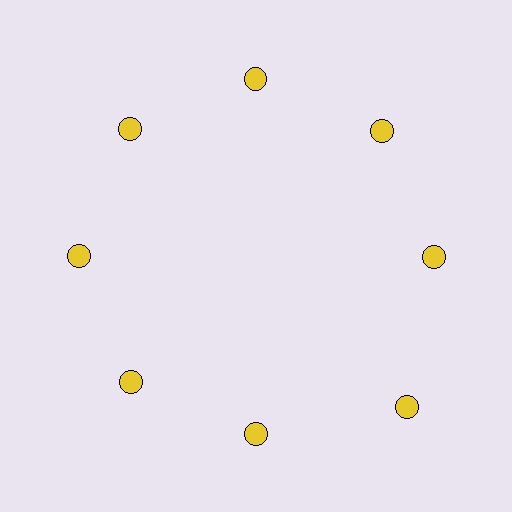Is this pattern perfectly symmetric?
No. The 8 yellow circles are arranged in a ring, but one element near the 4 o'clock position is pushed outward from the center, breaking the 8-fold rotational symmetry.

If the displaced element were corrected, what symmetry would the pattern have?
It would have 8-fold rotational symmetry — the pattern would map onto itself every 45 degrees.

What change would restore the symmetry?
The symmetry would be restored by moving it inward, back onto the ring so that all 8 circles sit at equal angles and equal distance from the center.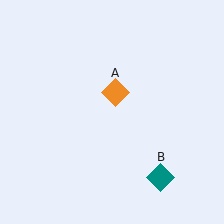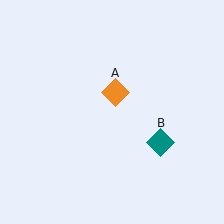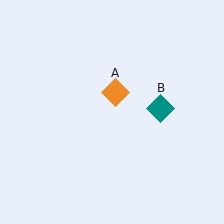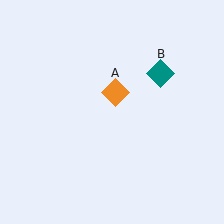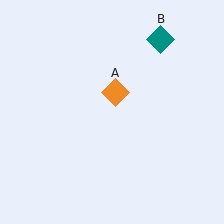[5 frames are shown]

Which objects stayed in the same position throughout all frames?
Orange diamond (object A) remained stationary.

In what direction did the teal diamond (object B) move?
The teal diamond (object B) moved up.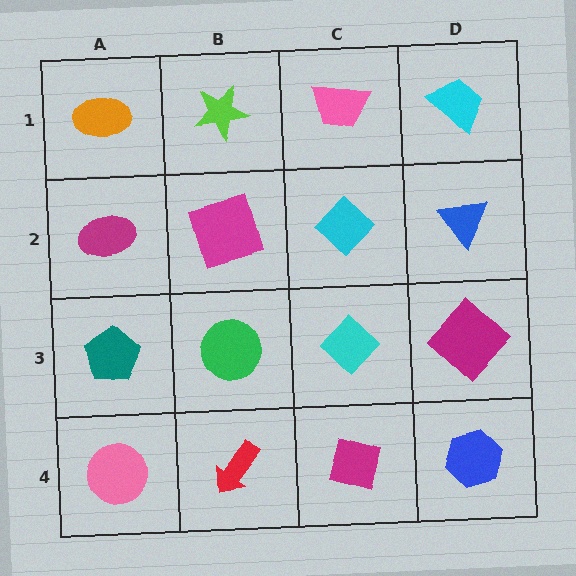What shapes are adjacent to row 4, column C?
A cyan diamond (row 3, column C), a red arrow (row 4, column B), a blue hexagon (row 4, column D).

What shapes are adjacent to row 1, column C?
A cyan diamond (row 2, column C), a lime star (row 1, column B), a cyan trapezoid (row 1, column D).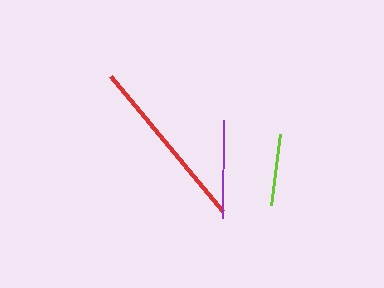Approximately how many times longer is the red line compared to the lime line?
The red line is approximately 2.5 times the length of the lime line.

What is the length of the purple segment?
The purple segment is approximately 98 pixels long.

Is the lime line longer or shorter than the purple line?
The purple line is longer than the lime line.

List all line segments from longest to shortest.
From longest to shortest: red, purple, lime.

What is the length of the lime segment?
The lime segment is approximately 71 pixels long.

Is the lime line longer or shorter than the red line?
The red line is longer than the lime line.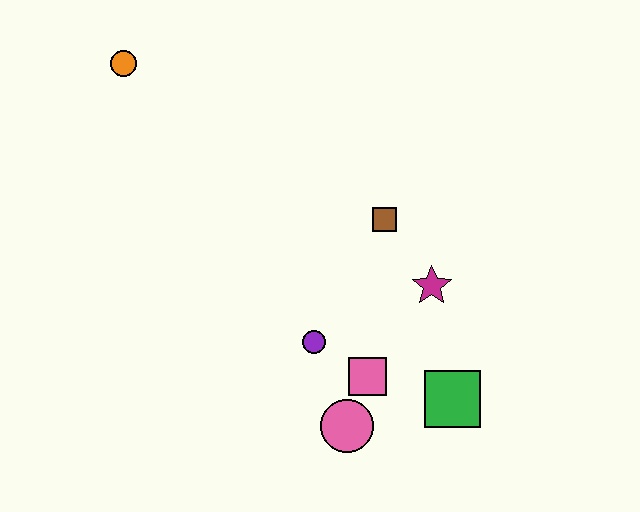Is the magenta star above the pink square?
Yes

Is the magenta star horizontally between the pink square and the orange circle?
No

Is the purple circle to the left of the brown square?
Yes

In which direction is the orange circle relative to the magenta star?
The orange circle is to the left of the magenta star.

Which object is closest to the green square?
The pink square is closest to the green square.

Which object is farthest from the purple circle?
The orange circle is farthest from the purple circle.